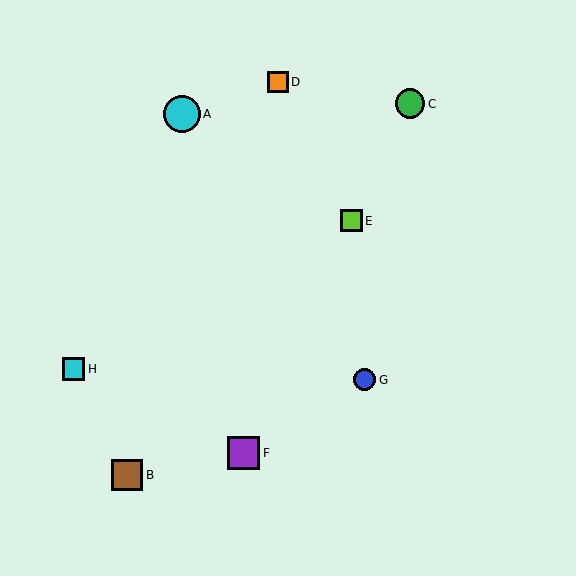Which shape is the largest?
The cyan circle (labeled A) is the largest.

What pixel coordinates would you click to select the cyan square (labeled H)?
Click at (73, 369) to select the cyan square H.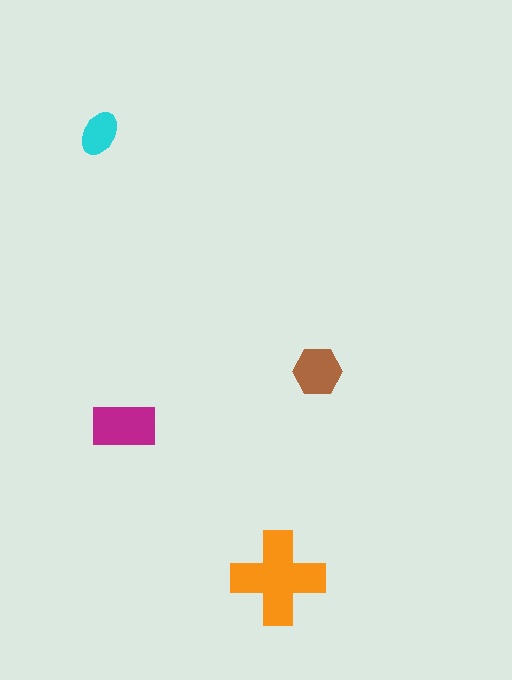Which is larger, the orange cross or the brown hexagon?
The orange cross.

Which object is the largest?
The orange cross.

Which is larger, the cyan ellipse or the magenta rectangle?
The magenta rectangle.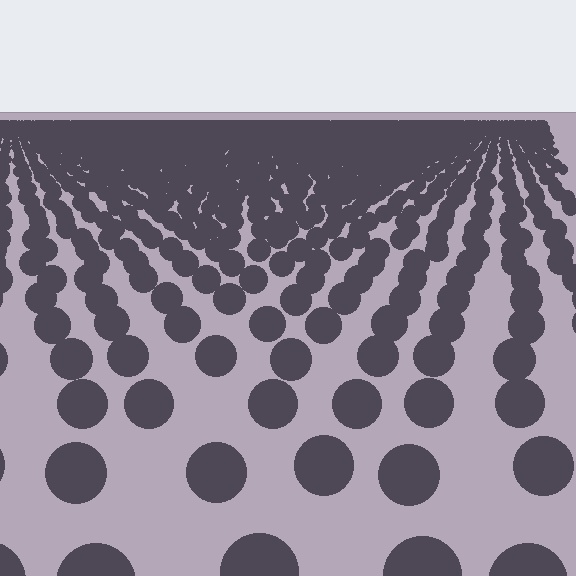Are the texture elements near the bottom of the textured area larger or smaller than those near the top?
Larger. Near the bottom, elements are closer to the viewer and appear at a bigger on-screen size.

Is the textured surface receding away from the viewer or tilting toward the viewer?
The surface is receding away from the viewer. Texture elements get smaller and denser toward the top.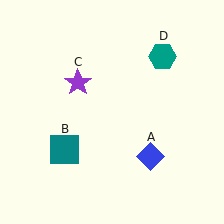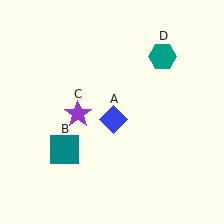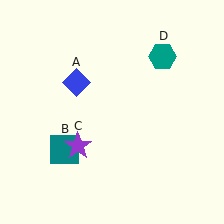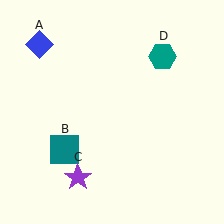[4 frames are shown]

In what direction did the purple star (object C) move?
The purple star (object C) moved down.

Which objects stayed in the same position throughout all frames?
Teal square (object B) and teal hexagon (object D) remained stationary.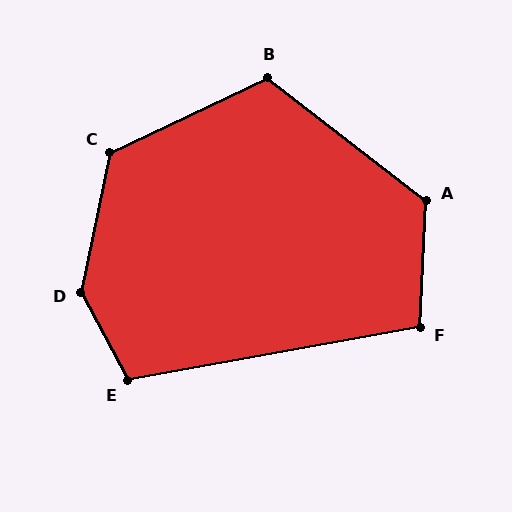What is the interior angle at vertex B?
Approximately 117 degrees (obtuse).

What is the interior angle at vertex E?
Approximately 108 degrees (obtuse).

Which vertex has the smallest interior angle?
F, at approximately 103 degrees.